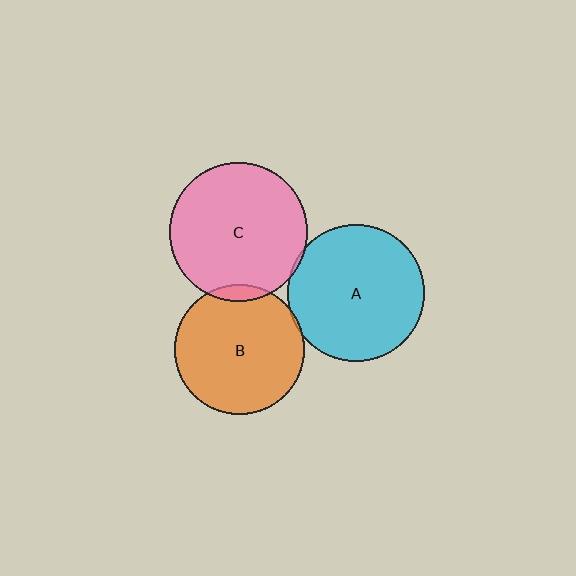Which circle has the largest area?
Circle C (pink).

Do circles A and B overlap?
Yes.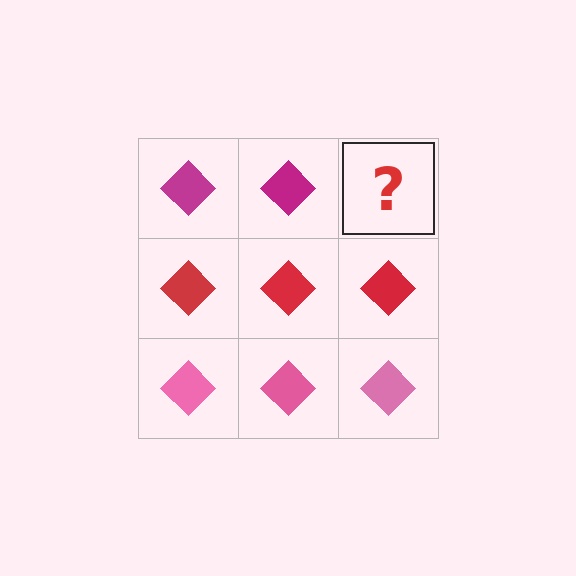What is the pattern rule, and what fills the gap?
The rule is that each row has a consistent color. The gap should be filled with a magenta diamond.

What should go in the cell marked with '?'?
The missing cell should contain a magenta diamond.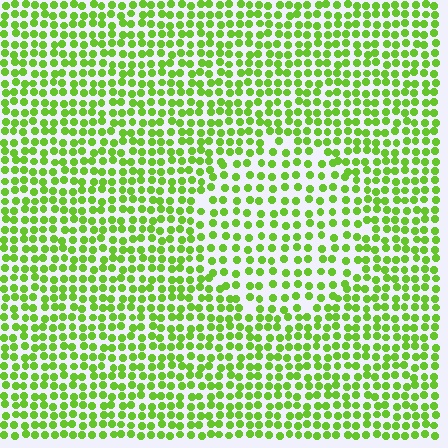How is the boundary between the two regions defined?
The boundary is defined by a change in element density (approximately 1.5x ratio). All elements are the same color, size, and shape.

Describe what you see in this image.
The image contains small lime elements arranged at two different densities. A circle-shaped region is visible where the elements are less densely packed than the surrounding area.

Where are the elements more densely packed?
The elements are more densely packed outside the circle boundary.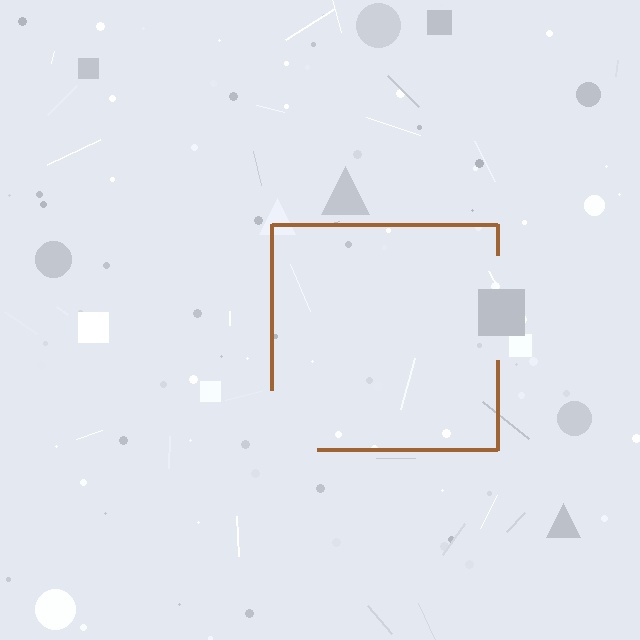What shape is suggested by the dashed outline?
The dashed outline suggests a square.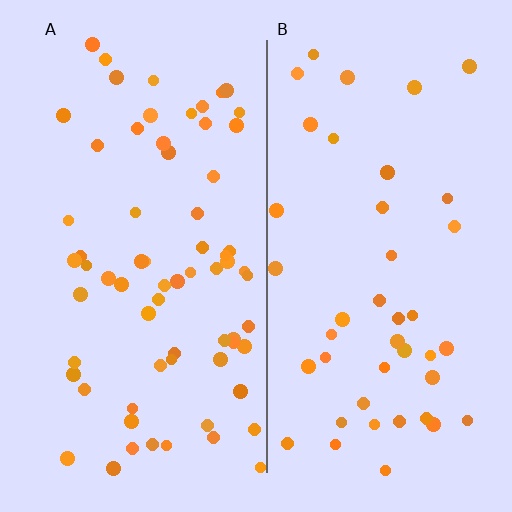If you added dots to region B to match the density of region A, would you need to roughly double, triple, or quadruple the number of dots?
Approximately double.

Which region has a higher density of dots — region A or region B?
A (the left).